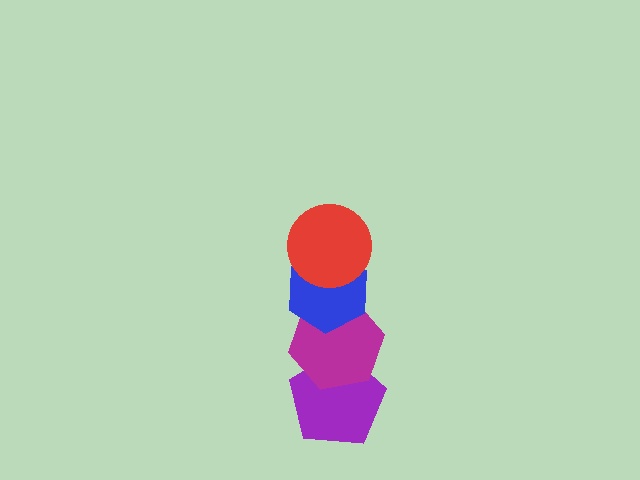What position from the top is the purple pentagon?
The purple pentagon is 4th from the top.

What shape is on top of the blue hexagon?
The red circle is on top of the blue hexagon.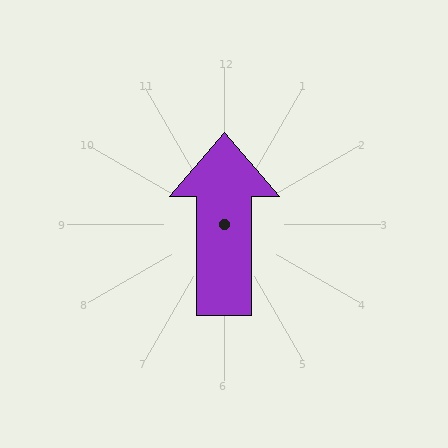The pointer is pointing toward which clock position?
Roughly 12 o'clock.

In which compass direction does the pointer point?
North.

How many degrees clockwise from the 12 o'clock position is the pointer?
Approximately 0 degrees.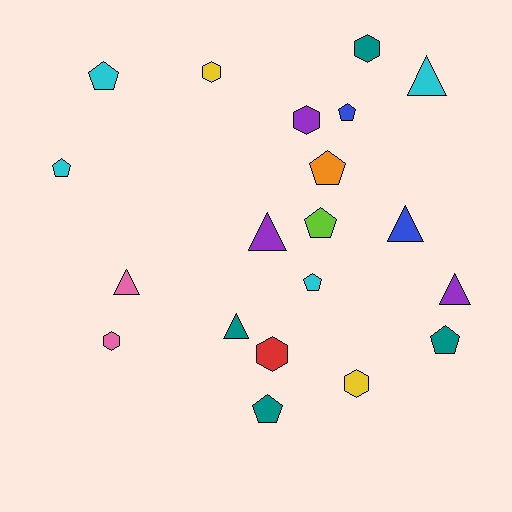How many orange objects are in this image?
There is 1 orange object.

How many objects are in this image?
There are 20 objects.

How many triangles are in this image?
There are 6 triangles.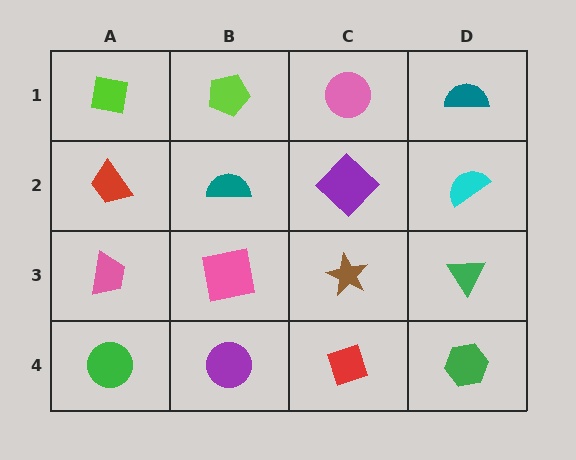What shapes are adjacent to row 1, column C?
A purple diamond (row 2, column C), a lime pentagon (row 1, column B), a teal semicircle (row 1, column D).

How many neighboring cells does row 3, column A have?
3.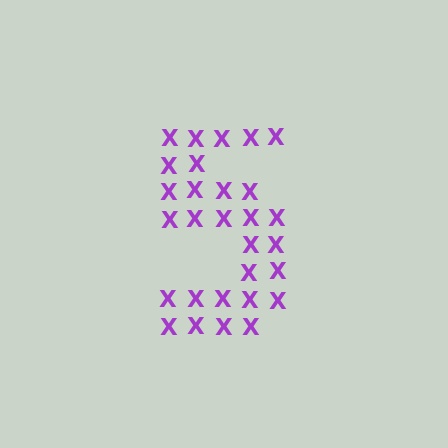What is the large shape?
The large shape is the digit 5.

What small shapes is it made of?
It is made of small letter X's.